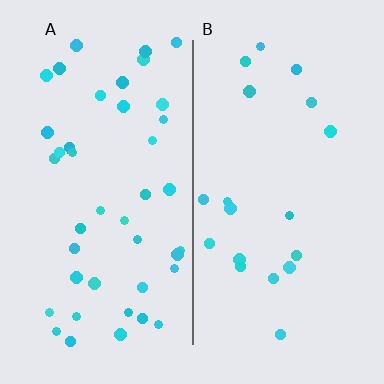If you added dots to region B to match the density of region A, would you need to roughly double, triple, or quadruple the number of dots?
Approximately double.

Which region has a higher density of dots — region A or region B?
A (the left).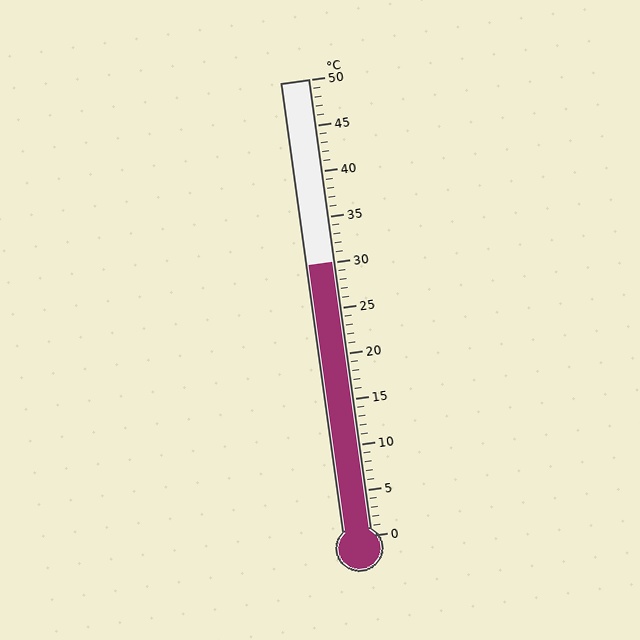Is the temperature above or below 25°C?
The temperature is above 25°C.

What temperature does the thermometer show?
The thermometer shows approximately 30°C.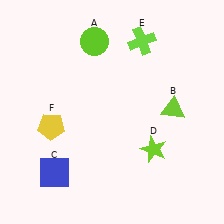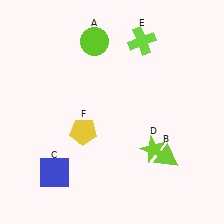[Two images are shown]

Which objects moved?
The objects that moved are: the lime triangle (B), the yellow pentagon (F).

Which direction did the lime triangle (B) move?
The lime triangle (B) moved down.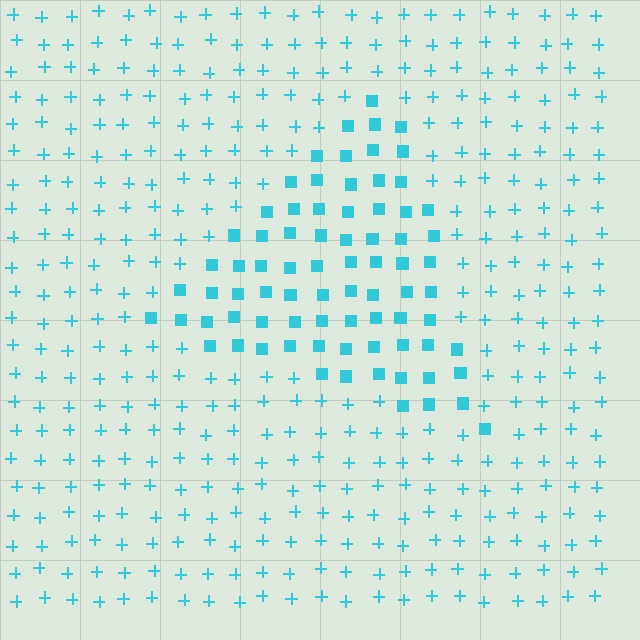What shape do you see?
I see a triangle.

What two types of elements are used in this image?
The image uses squares inside the triangle region and plus signs outside it.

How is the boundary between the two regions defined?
The boundary is defined by a change in element shape: squares inside vs. plus signs outside. All elements share the same color and spacing.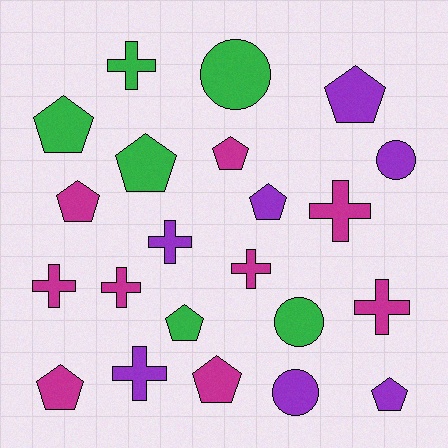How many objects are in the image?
There are 22 objects.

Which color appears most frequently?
Magenta, with 9 objects.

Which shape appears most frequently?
Pentagon, with 10 objects.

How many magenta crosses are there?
There are 5 magenta crosses.